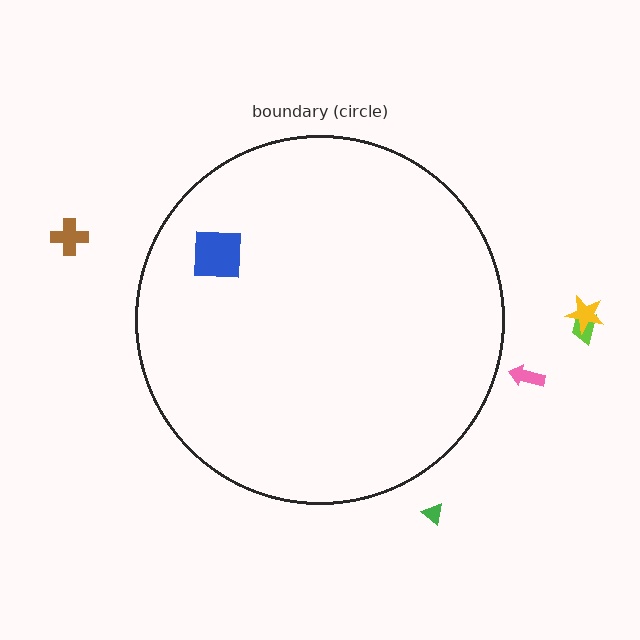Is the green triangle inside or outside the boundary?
Outside.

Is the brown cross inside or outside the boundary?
Outside.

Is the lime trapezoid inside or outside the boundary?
Outside.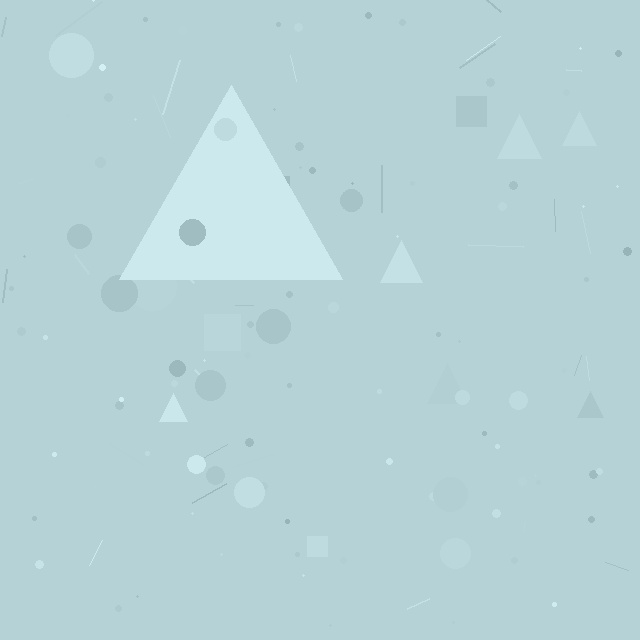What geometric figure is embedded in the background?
A triangle is embedded in the background.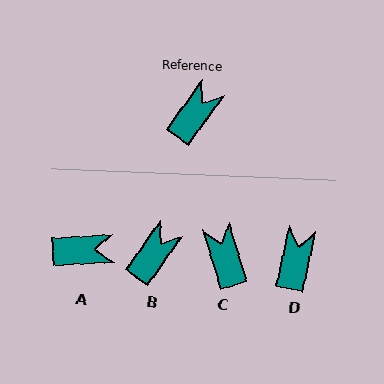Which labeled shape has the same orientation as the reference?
B.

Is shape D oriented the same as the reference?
No, it is off by about 22 degrees.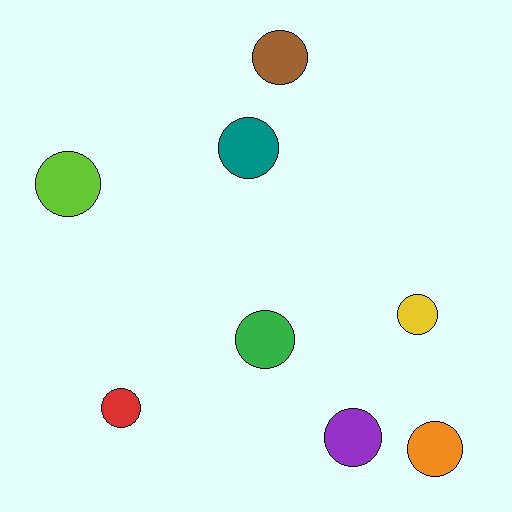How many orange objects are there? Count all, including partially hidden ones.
There is 1 orange object.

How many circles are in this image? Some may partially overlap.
There are 8 circles.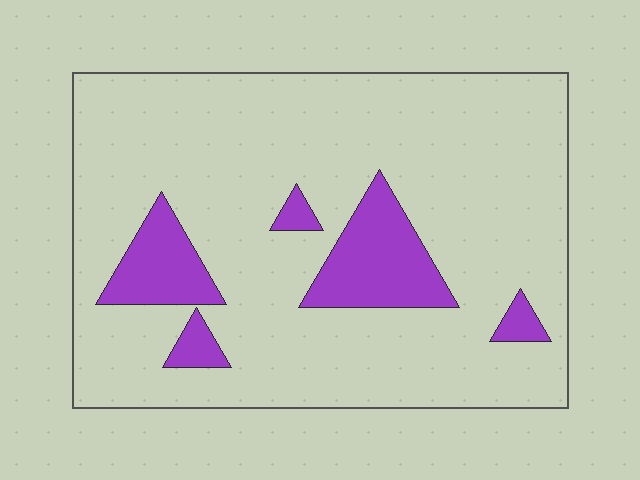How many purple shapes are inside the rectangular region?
5.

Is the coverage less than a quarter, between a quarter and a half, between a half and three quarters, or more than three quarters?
Less than a quarter.